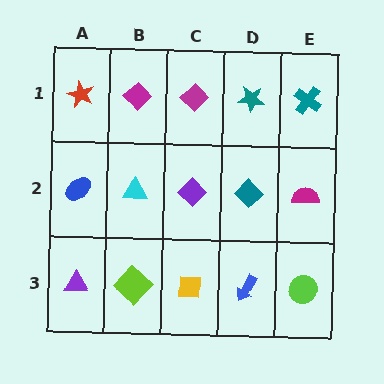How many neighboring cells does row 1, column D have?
3.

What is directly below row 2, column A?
A purple triangle.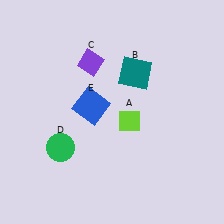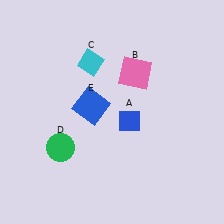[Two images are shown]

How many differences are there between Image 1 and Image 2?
There are 3 differences between the two images.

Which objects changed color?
A changed from lime to blue. B changed from teal to pink. C changed from purple to cyan.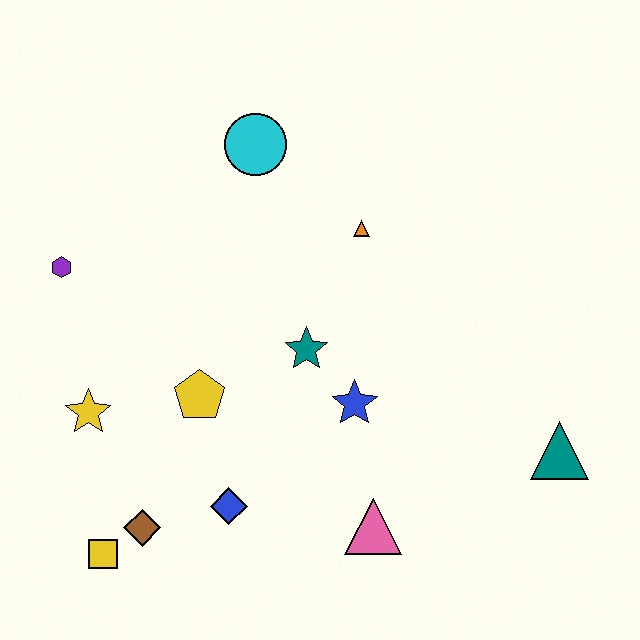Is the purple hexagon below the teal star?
No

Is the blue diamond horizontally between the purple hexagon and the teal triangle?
Yes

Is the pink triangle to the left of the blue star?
No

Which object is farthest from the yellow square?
The teal triangle is farthest from the yellow square.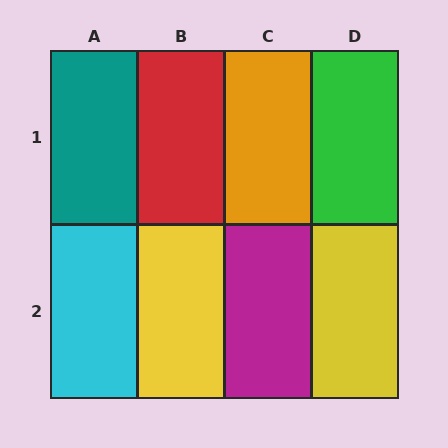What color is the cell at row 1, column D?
Green.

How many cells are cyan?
1 cell is cyan.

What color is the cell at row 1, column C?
Orange.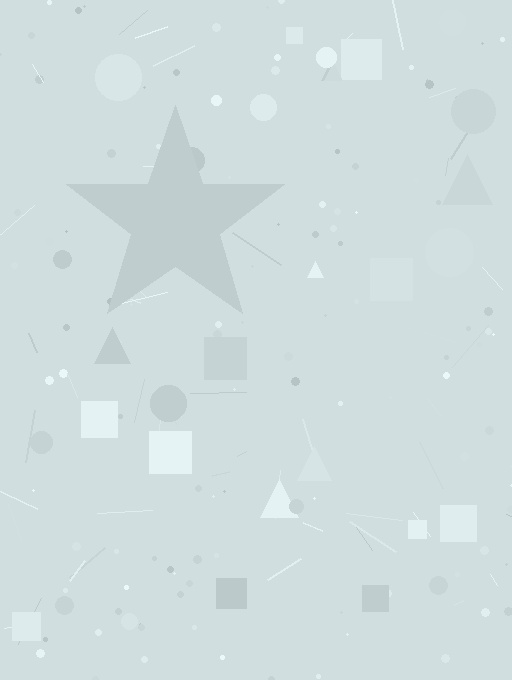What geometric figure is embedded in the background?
A star is embedded in the background.